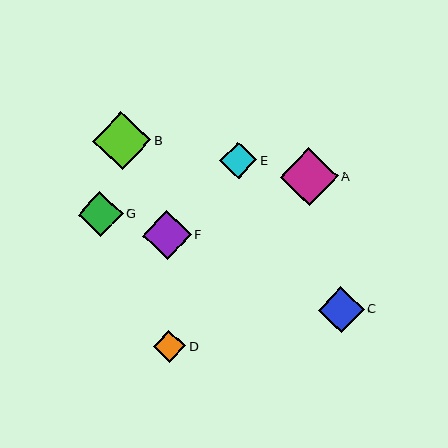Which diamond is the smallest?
Diamond D is the smallest with a size of approximately 32 pixels.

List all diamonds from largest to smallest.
From largest to smallest: B, A, F, C, G, E, D.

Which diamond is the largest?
Diamond B is the largest with a size of approximately 59 pixels.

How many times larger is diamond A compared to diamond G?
Diamond A is approximately 1.3 times the size of diamond G.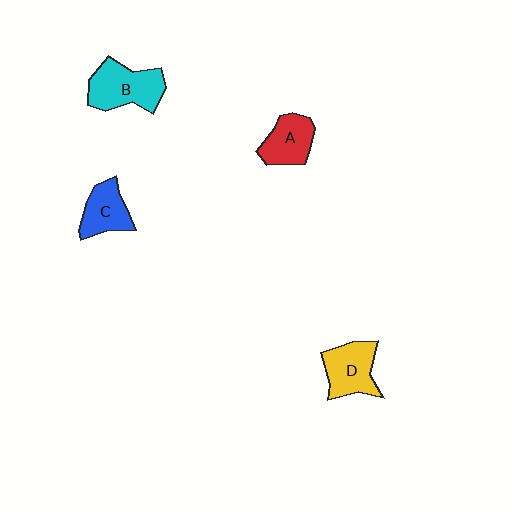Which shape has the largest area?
Shape B (cyan).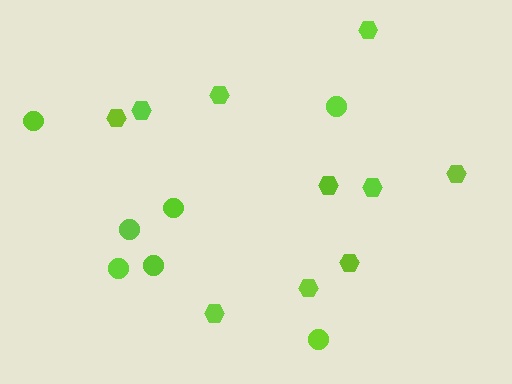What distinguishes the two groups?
There are 2 groups: one group of circles (7) and one group of hexagons (10).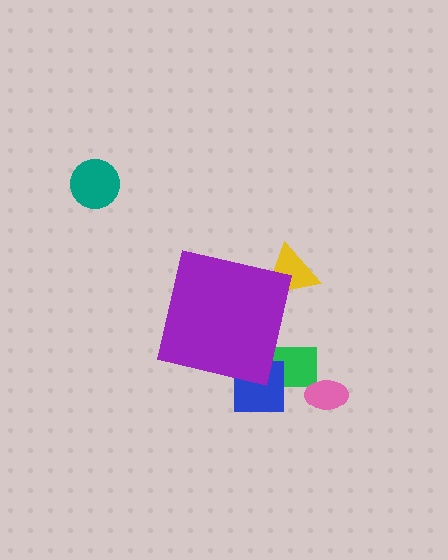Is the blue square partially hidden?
Yes, the blue square is partially hidden behind the purple square.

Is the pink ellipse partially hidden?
No, the pink ellipse is fully visible.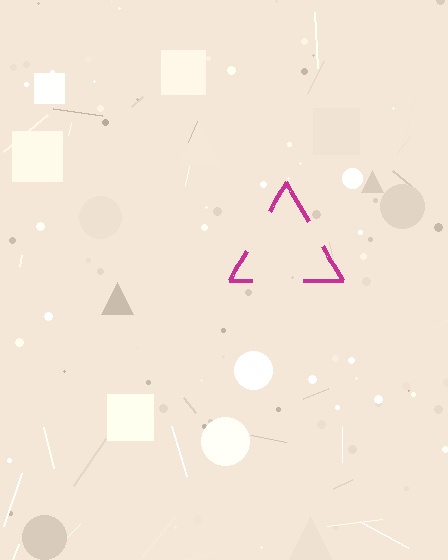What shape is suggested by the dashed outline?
The dashed outline suggests a triangle.